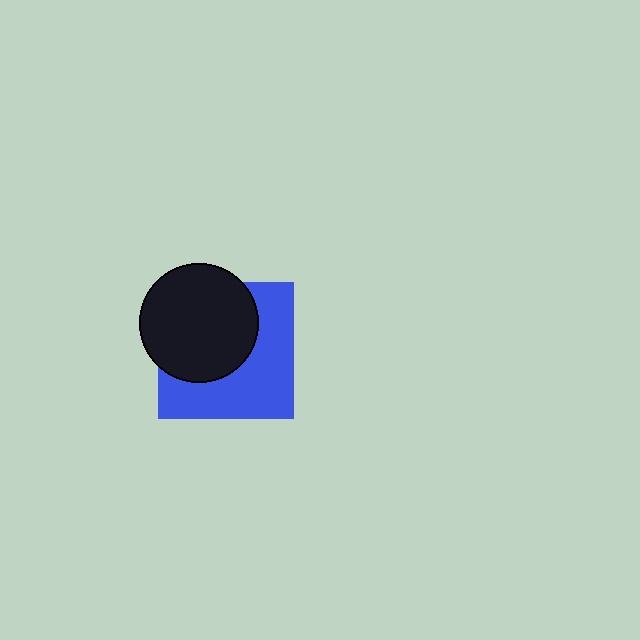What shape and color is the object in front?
The object in front is a black circle.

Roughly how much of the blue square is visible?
About half of it is visible (roughly 51%).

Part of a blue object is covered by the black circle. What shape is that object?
It is a square.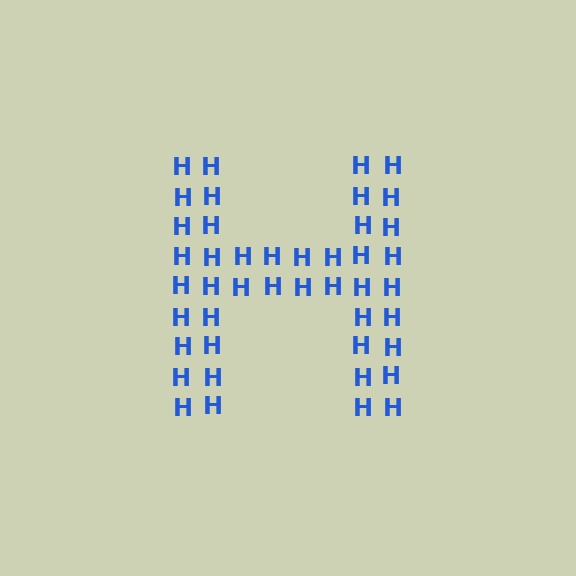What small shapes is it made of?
It is made of small letter H's.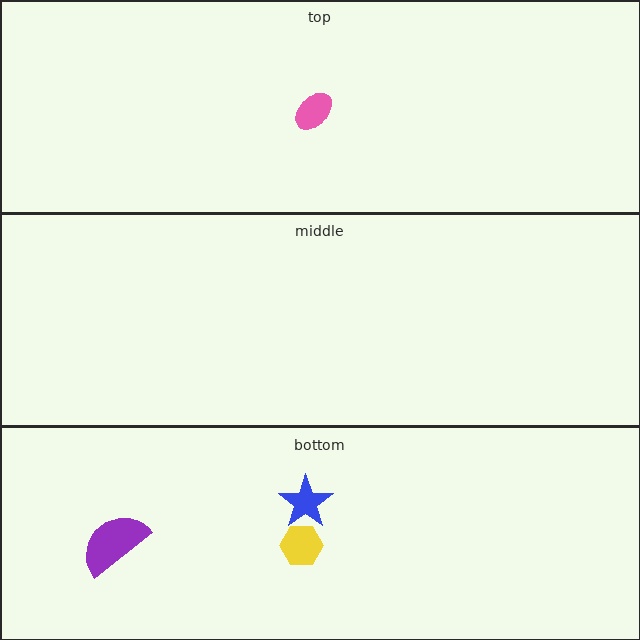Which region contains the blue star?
The bottom region.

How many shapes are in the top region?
1.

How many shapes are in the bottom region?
3.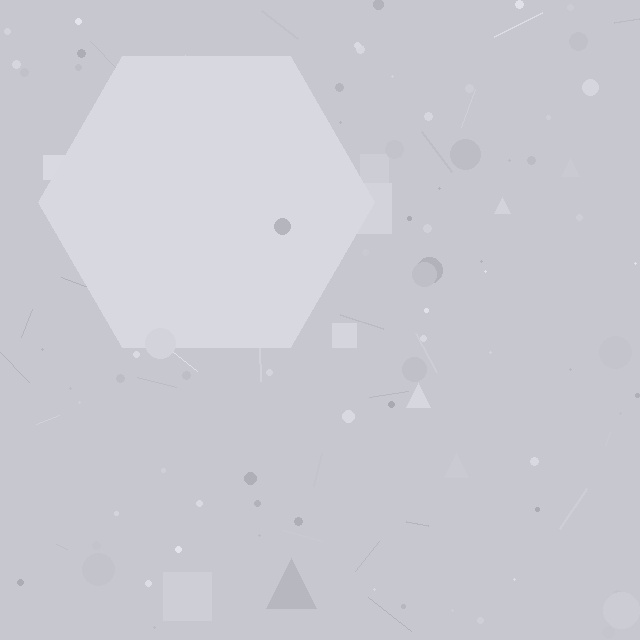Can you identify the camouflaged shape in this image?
The camouflaged shape is a hexagon.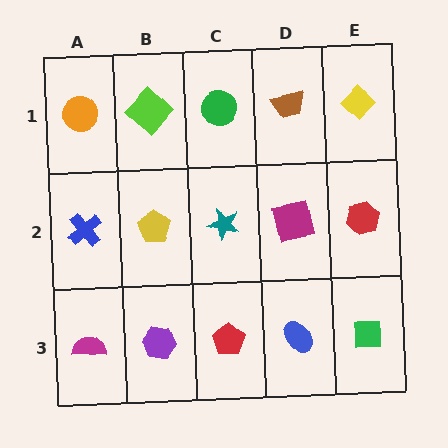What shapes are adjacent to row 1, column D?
A magenta square (row 2, column D), a green circle (row 1, column C), a yellow diamond (row 1, column E).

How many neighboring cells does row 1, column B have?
3.